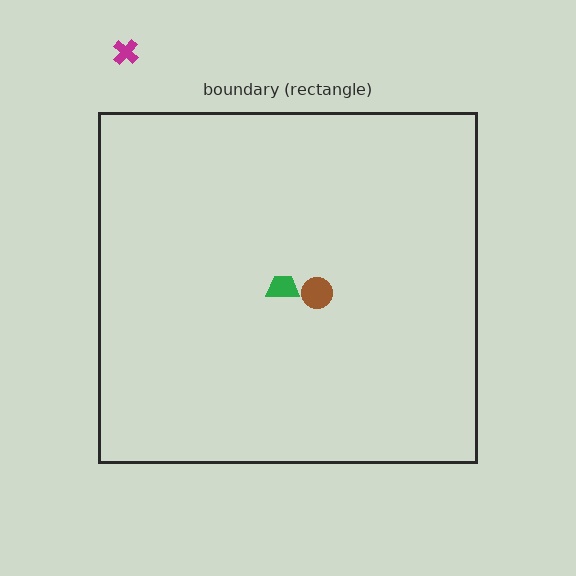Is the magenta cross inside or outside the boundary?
Outside.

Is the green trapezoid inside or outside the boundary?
Inside.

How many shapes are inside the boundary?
2 inside, 1 outside.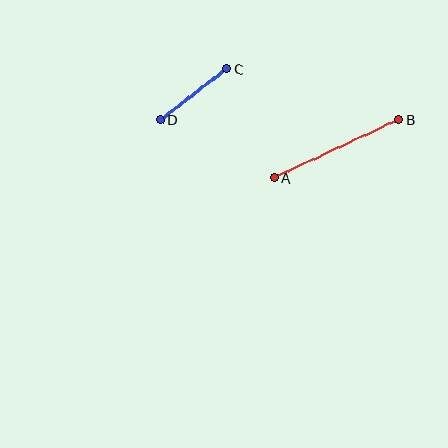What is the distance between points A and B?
The distance is approximately 138 pixels.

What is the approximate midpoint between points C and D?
The midpoint is at approximately (193, 94) pixels.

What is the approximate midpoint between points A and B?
The midpoint is at approximately (337, 149) pixels.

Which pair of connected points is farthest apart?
Points A and B are farthest apart.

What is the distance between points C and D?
The distance is approximately 84 pixels.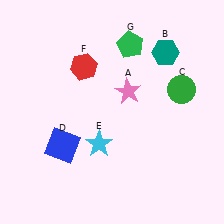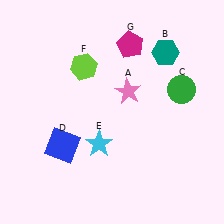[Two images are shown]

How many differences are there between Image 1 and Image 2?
There are 2 differences between the two images.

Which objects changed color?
F changed from red to lime. G changed from green to magenta.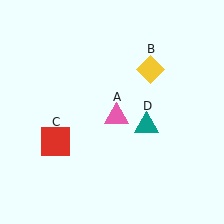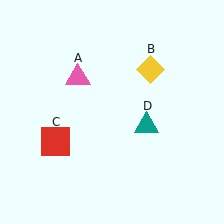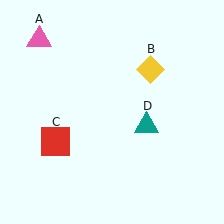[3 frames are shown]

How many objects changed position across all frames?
1 object changed position: pink triangle (object A).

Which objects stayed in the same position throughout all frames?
Yellow diamond (object B) and red square (object C) and teal triangle (object D) remained stationary.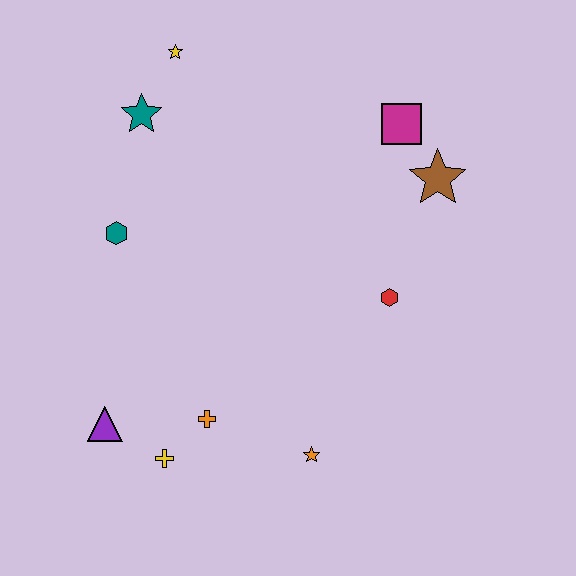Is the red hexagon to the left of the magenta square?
Yes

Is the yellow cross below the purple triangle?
Yes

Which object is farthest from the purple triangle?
The magenta square is farthest from the purple triangle.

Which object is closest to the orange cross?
The yellow cross is closest to the orange cross.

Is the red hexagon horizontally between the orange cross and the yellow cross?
No